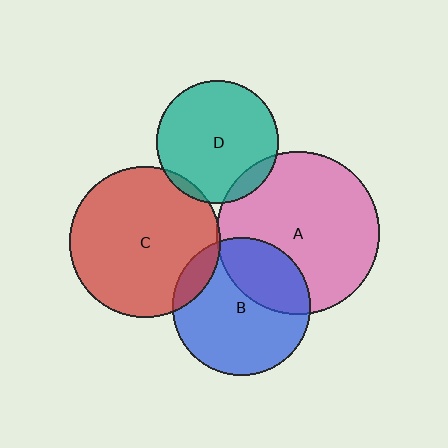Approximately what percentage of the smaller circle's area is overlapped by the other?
Approximately 5%.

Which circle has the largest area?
Circle A (pink).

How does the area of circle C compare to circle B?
Approximately 1.2 times.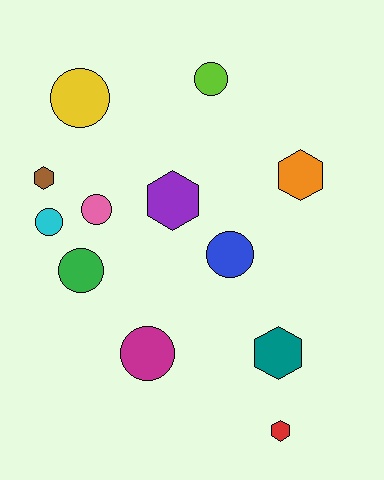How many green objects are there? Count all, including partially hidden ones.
There is 1 green object.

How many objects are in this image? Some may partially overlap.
There are 12 objects.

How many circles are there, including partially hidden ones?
There are 7 circles.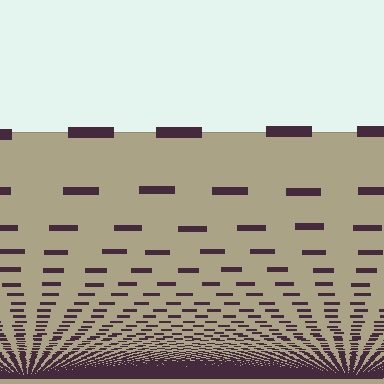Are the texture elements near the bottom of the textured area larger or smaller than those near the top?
Smaller. The gradient is inverted — elements near the bottom are smaller and denser.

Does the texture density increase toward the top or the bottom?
Density increases toward the bottom.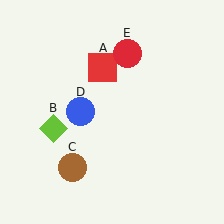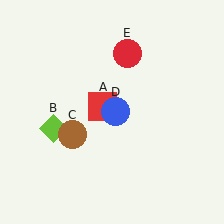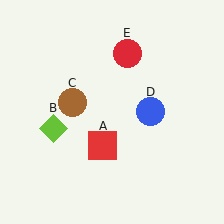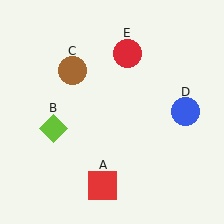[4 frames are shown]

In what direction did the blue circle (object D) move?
The blue circle (object D) moved right.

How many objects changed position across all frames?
3 objects changed position: red square (object A), brown circle (object C), blue circle (object D).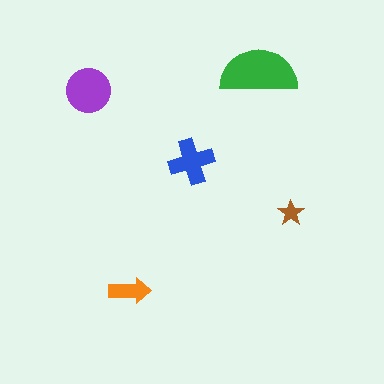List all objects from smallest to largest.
The brown star, the orange arrow, the blue cross, the purple circle, the green semicircle.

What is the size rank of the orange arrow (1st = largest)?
4th.